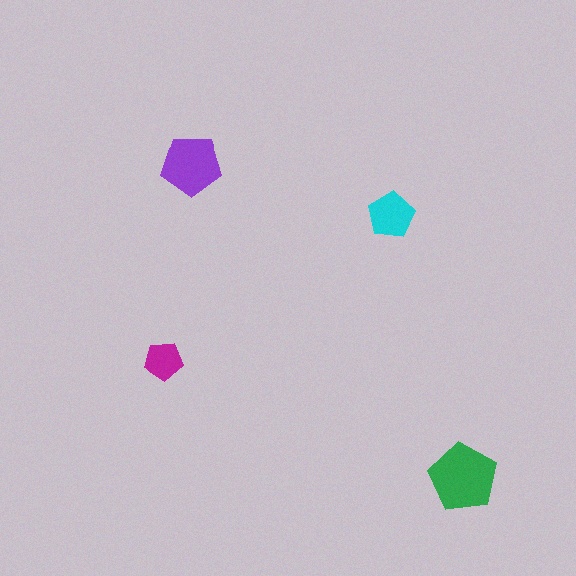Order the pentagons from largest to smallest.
the green one, the purple one, the cyan one, the magenta one.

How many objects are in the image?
There are 4 objects in the image.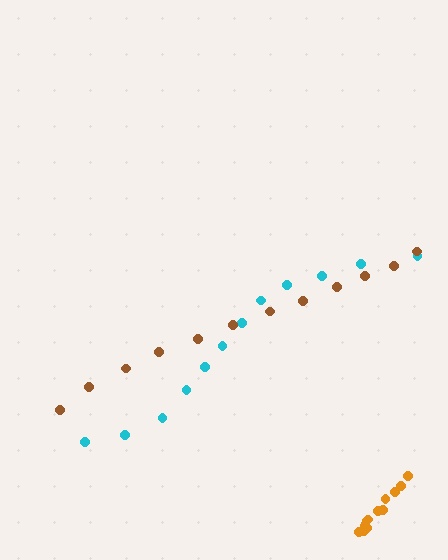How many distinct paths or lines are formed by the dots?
There are 3 distinct paths.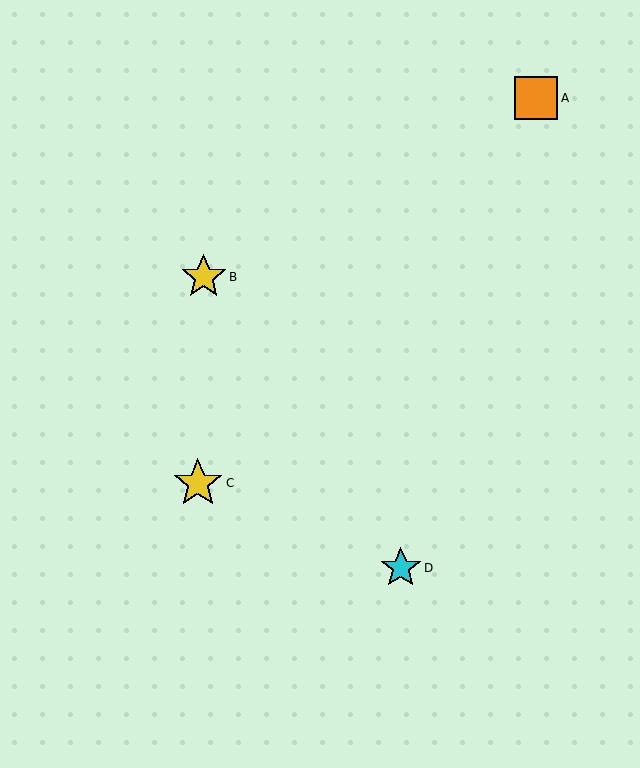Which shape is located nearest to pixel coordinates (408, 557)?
The cyan star (labeled D) at (401, 568) is nearest to that location.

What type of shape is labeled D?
Shape D is a cyan star.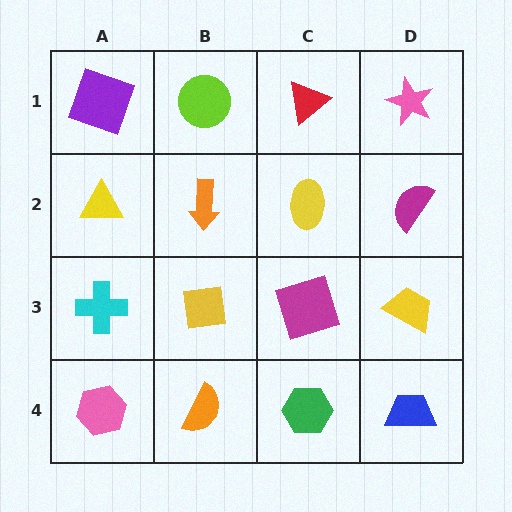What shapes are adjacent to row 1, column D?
A magenta semicircle (row 2, column D), a red triangle (row 1, column C).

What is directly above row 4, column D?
A yellow trapezoid.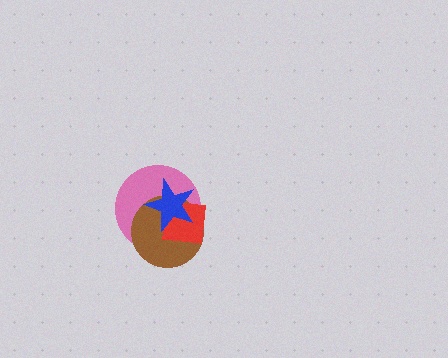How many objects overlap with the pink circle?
3 objects overlap with the pink circle.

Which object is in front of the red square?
The blue star is in front of the red square.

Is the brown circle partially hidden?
Yes, it is partially covered by another shape.